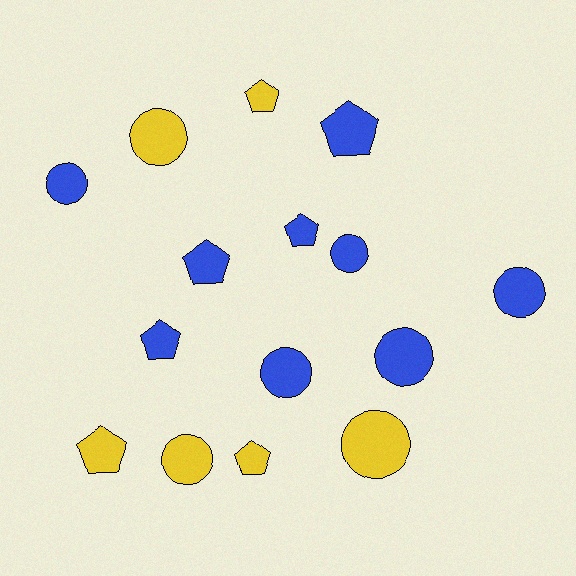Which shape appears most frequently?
Circle, with 8 objects.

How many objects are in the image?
There are 15 objects.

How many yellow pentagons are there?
There are 3 yellow pentagons.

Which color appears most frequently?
Blue, with 9 objects.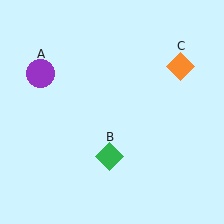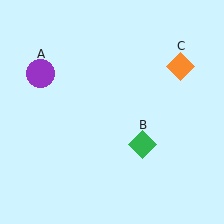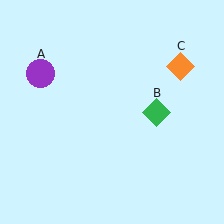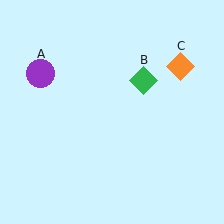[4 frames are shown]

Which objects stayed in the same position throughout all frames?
Purple circle (object A) and orange diamond (object C) remained stationary.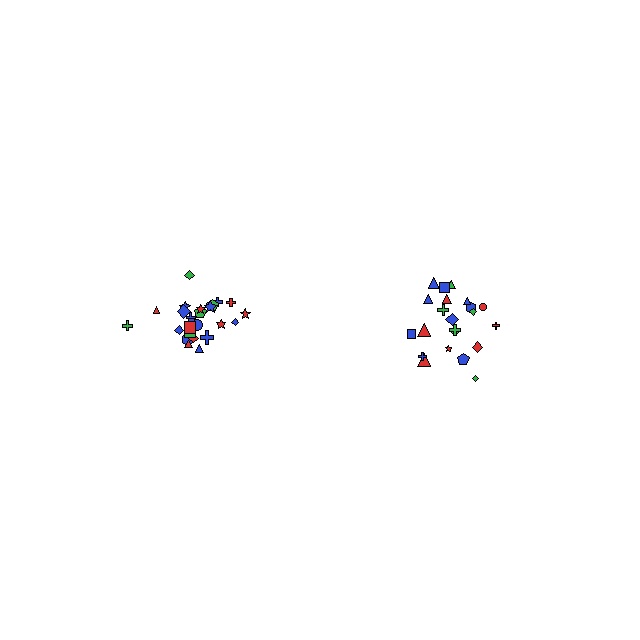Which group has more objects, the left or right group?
The left group.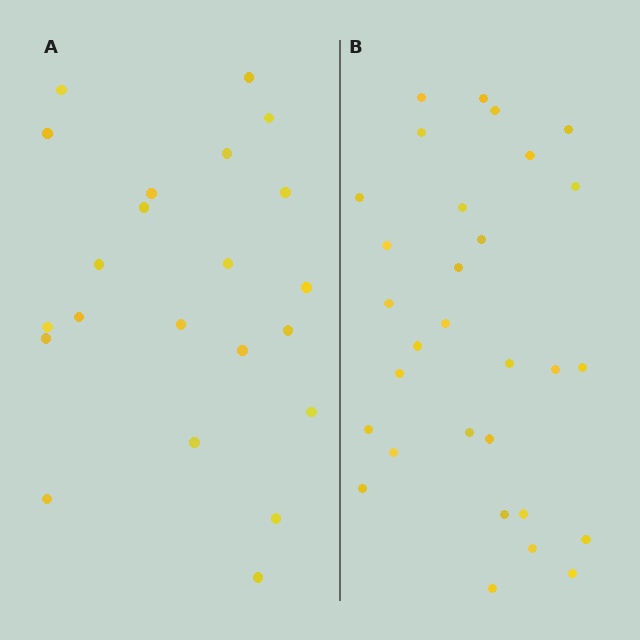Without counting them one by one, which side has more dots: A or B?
Region B (the right region) has more dots.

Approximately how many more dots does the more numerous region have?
Region B has roughly 8 or so more dots than region A.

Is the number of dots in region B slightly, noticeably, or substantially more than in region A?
Region B has noticeably more, but not dramatically so. The ratio is roughly 1.4 to 1.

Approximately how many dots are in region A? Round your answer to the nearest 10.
About 20 dots. (The exact count is 22, which rounds to 20.)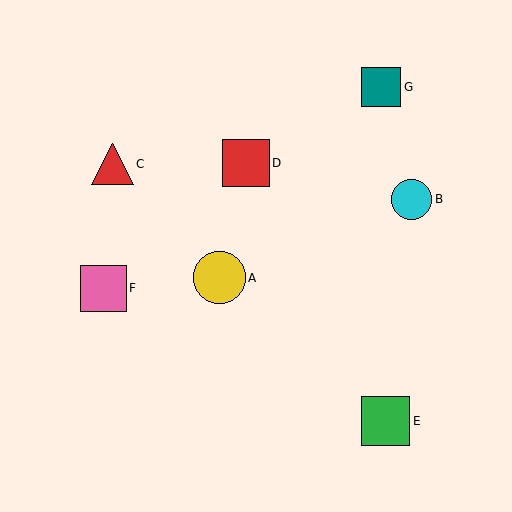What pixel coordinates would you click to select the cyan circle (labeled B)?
Click at (412, 199) to select the cyan circle B.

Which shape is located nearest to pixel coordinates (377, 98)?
The teal square (labeled G) at (381, 87) is nearest to that location.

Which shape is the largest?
The yellow circle (labeled A) is the largest.